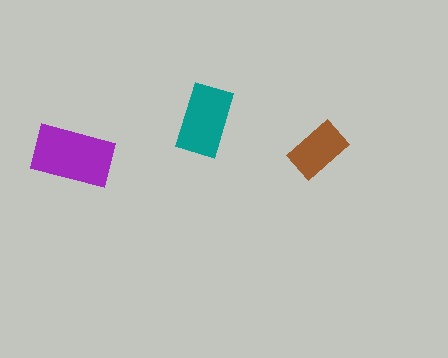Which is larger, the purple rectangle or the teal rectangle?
The purple one.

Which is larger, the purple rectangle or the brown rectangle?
The purple one.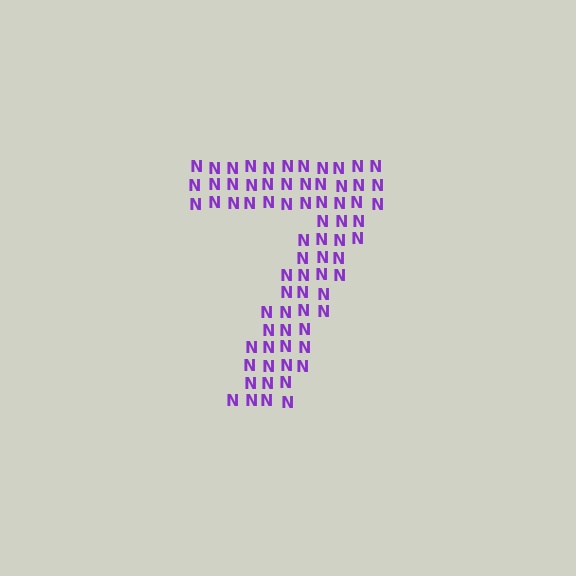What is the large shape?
The large shape is the digit 7.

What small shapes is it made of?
It is made of small letter N's.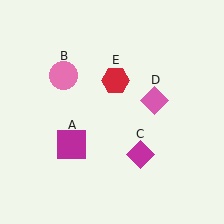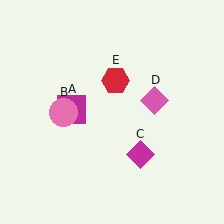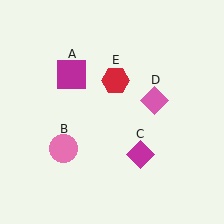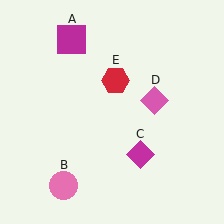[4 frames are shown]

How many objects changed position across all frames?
2 objects changed position: magenta square (object A), pink circle (object B).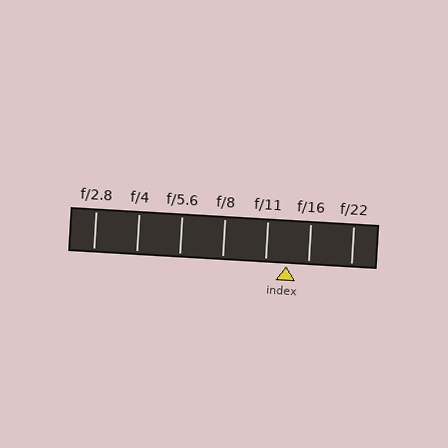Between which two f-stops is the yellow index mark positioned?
The index mark is between f/11 and f/16.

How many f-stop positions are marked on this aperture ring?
There are 7 f-stop positions marked.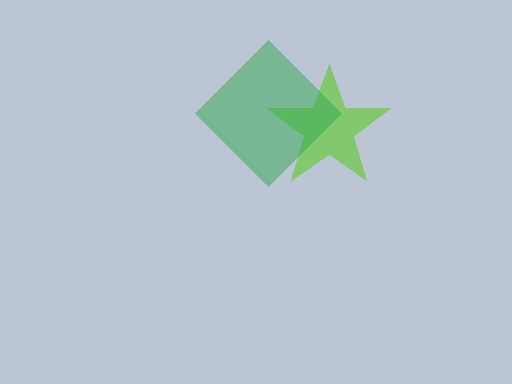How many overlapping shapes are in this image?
There are 2 overlapping shapes in the image.